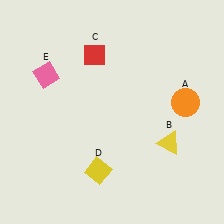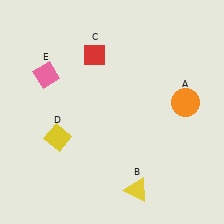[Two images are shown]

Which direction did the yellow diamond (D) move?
The yellow diamond (D) moved left.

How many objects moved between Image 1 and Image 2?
2 objects moved between the two images.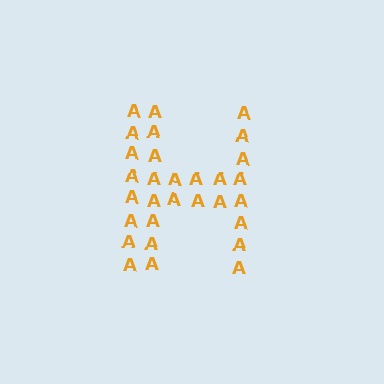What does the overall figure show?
The overall figure shows the letter H.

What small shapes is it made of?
It is made of small letter A's.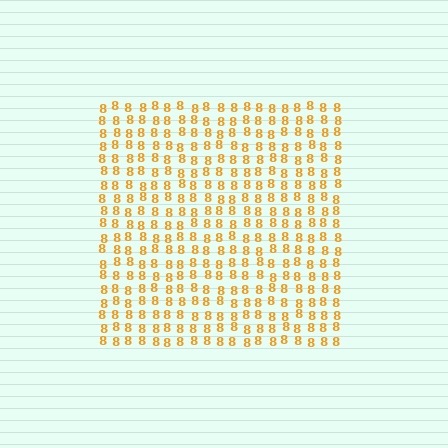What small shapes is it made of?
It is made of small digit 8's.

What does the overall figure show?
The overall figure shows a square.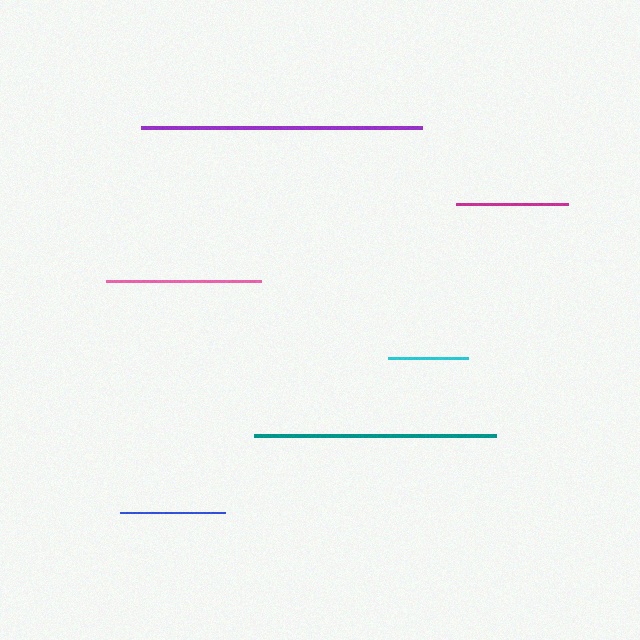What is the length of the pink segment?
The pink segment is approximately 155 pixels long.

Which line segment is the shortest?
The cyan line is the shortest at approximately 81 pixels.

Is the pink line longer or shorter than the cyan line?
The pink line is longer than the cyan line.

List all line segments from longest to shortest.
From longest to shortest: purple, teal, pink, magenta, blue, cyan.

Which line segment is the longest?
The purple line is the longest at approximately 281 pixels.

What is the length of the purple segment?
The purple segment is approximately 281 pixels long.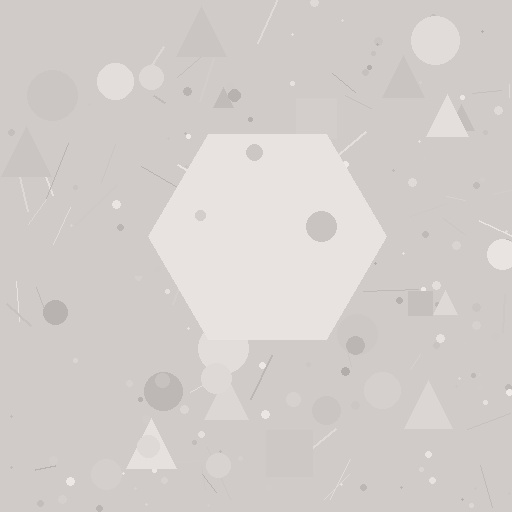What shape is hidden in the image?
A hexagon is hidden in the image.